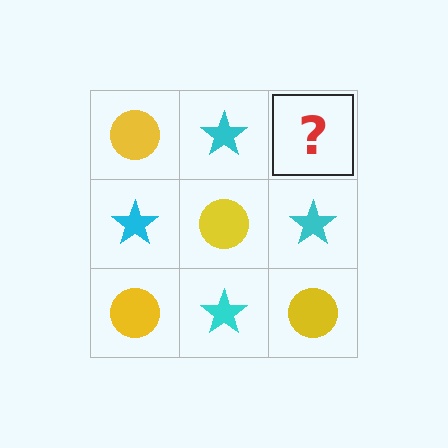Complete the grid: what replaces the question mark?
The question mark should be replaced with a yellow circle.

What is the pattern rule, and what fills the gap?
The rule is that it alternates yellow circle and cyan star in a checkerboard pattern. The gap should be filled with a yellow circle.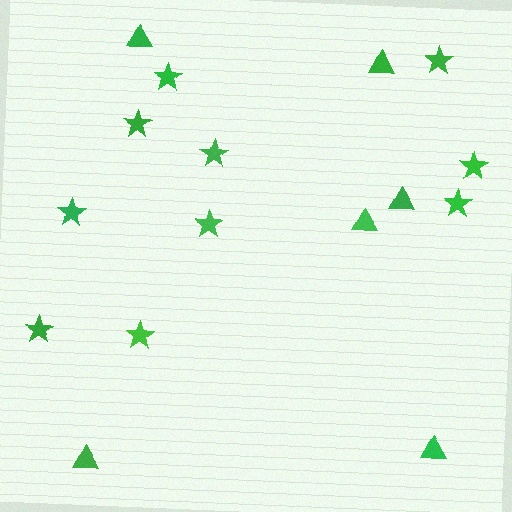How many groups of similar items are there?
There are 2 groups: one group of triangles (6) and one group of stars (10).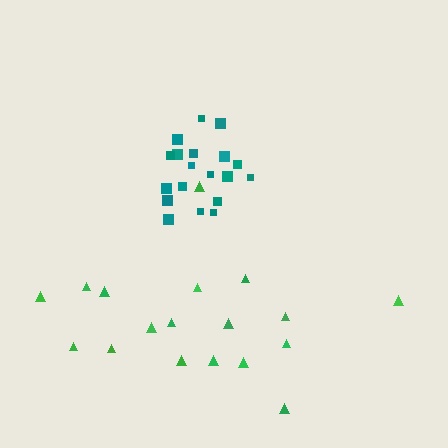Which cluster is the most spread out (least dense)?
Green.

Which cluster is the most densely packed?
Teal.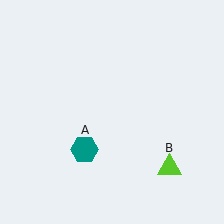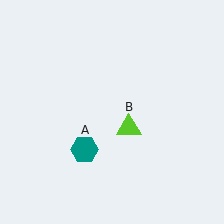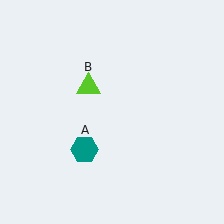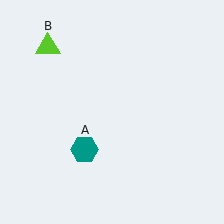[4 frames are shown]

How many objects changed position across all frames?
1 object changed position: lime triangle (object B).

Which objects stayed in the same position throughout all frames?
Teal hexagon (object A) remained stationary.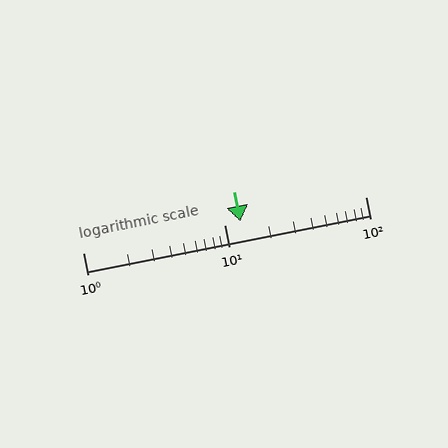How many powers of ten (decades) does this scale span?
The scale spans 2 decades, from 1 to 100.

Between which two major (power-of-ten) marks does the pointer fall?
The pointer is between 10 and 100.